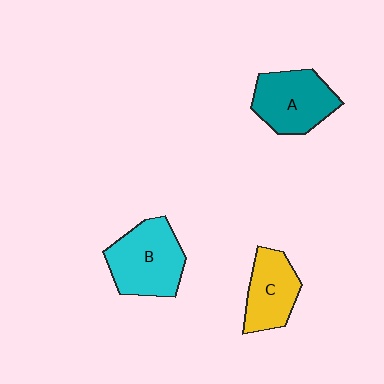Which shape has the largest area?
Shape B (cyan).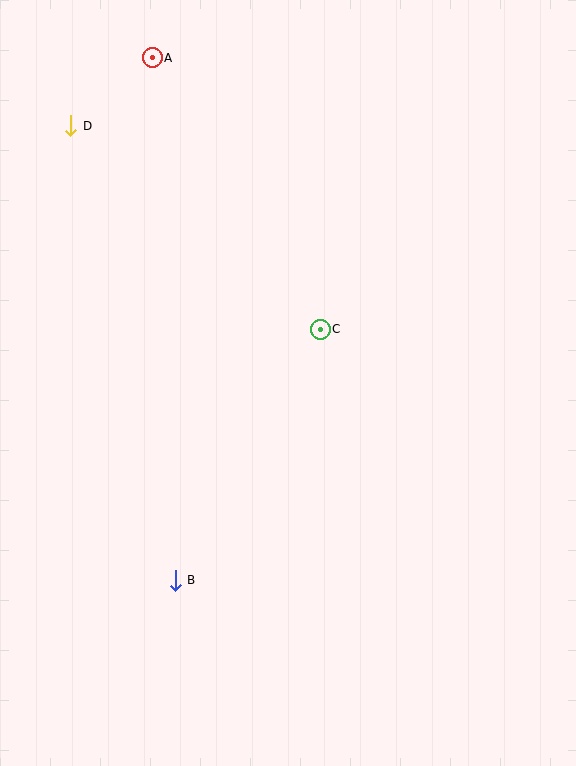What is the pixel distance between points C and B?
The distance between C and B is 289 pixels.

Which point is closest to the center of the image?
Point C at (320, 329) is closest to the center.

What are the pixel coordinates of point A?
Point A is at (152, 58).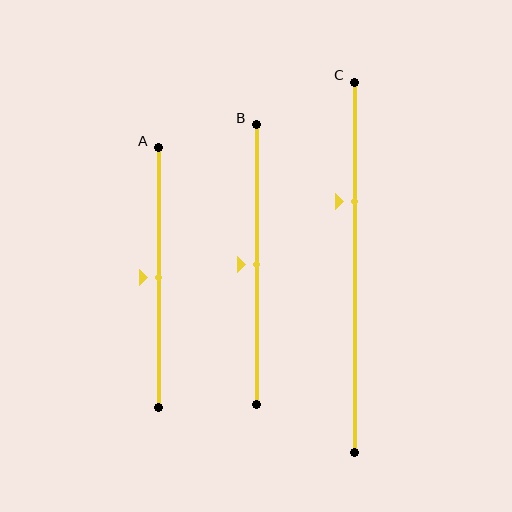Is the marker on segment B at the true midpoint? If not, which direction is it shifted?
Yes, the marker on segment B is at the true midpoint.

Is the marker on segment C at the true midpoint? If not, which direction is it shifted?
No, the marker on segment C is shifted upward by about 18% of the segment length.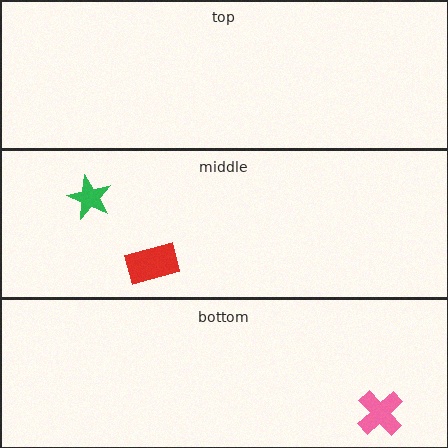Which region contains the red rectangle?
The middle region.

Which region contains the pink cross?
The bottom region.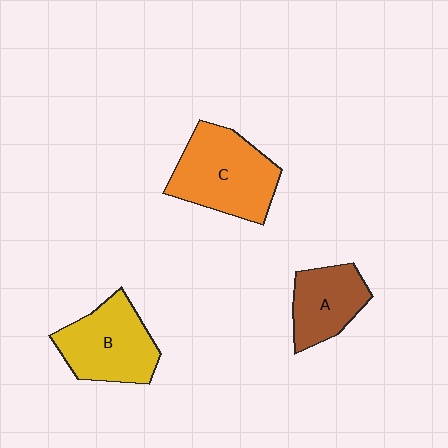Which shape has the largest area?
Shape C (orange).